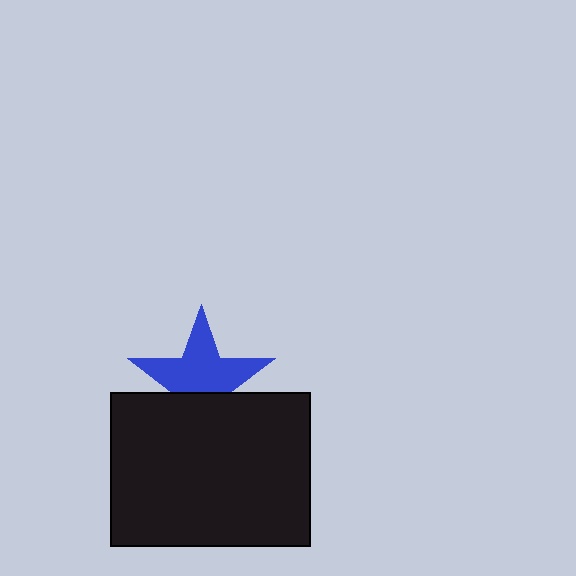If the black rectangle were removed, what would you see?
You would see the complete blue star.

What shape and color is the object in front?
The object in front is a black rectangle.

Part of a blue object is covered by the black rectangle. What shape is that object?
It is a star.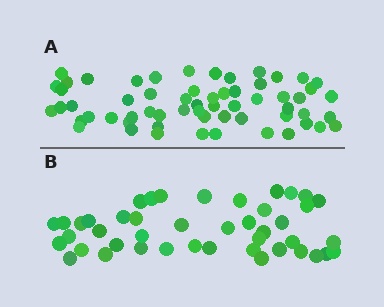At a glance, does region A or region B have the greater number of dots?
Region A (the top region) has more dots.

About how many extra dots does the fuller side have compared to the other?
Region A has approximately 15 more dots than region B.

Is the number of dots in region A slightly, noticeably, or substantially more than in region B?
Region A has noticeably more, but not dramatically so. The ratio is roughly 1.4 to 1.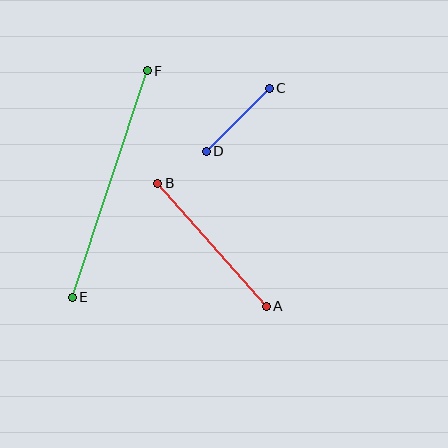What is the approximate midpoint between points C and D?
The midpoint is at approximately (238, 120) pixels.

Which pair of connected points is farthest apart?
Points E and F are farthest apart.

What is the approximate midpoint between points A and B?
The midpoint is at approximately (212, 245) pixels.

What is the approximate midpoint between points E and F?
The midpoint is at approximately (110, 184) pixels.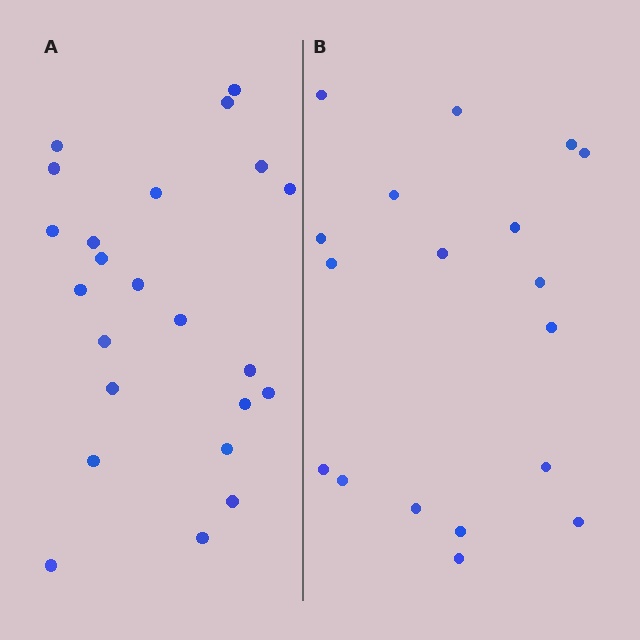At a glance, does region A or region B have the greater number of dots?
Region A (the left region) has more dots.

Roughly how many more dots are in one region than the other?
Region A has about 5 more dots than region B.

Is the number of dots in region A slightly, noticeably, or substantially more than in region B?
Region A has noticeably more, but not dramatically so. The ratio is roughly 1.3 to 1.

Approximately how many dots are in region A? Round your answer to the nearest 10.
About 20 dots. (The exact count is 23, which rounds to 20.)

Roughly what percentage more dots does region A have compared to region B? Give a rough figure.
About 30% more.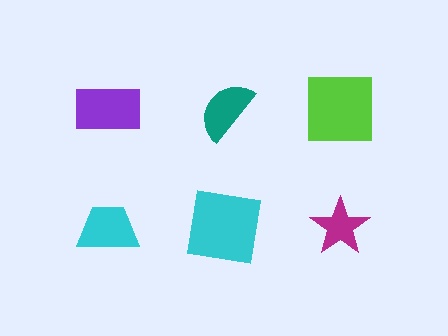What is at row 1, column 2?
A teal semicircle.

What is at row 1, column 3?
A lime square.